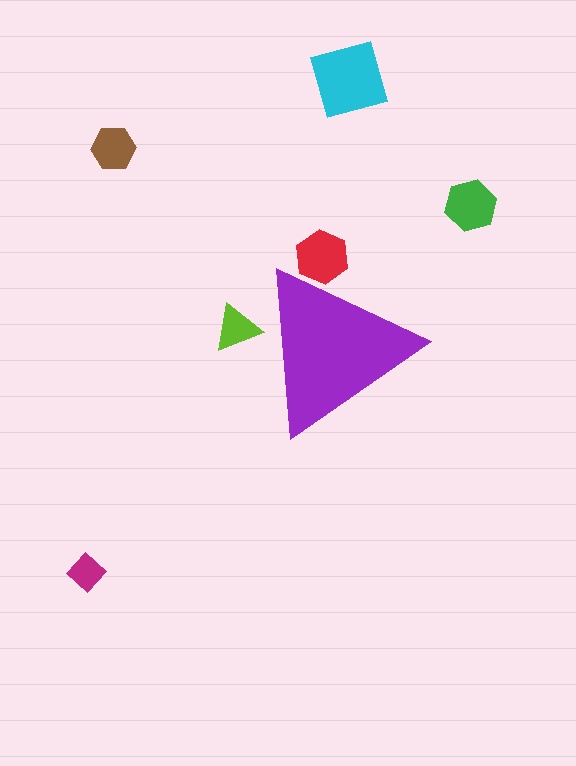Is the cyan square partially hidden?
No, the cyan square is fully visible.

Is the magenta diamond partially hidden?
No, the magenta diamond is fully visible.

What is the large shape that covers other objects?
A purple triangle.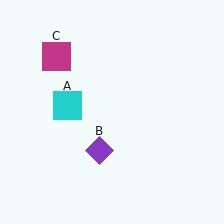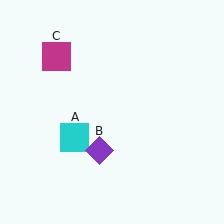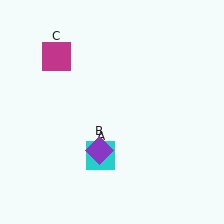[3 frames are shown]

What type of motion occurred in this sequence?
The cyan square (object A) rotated counterclockwise around the center of the scene.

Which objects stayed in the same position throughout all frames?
Purple diamond (object B) and magenta square (object C) remained stationary.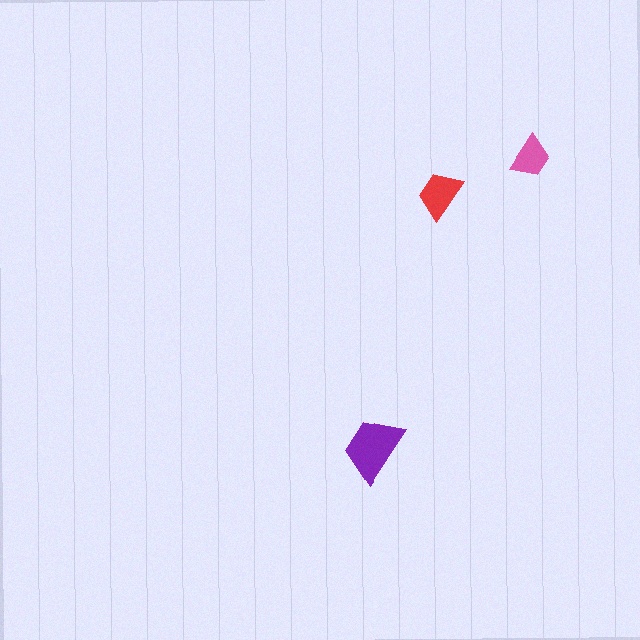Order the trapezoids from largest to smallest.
the purple one, the red one, the pink one.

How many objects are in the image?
There are 3 objects in the image.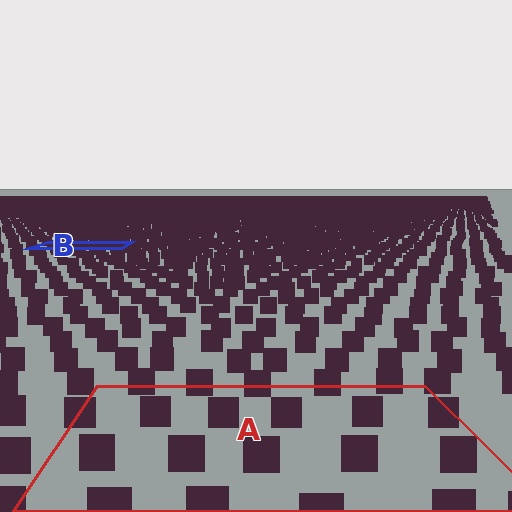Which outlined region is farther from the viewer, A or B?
Region B is farther from the viewer — the texture elements inside it appear smaller and more densely packed.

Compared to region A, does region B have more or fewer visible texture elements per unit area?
Region B has more texture elements per unit area — they are packed more densely because it is farther away.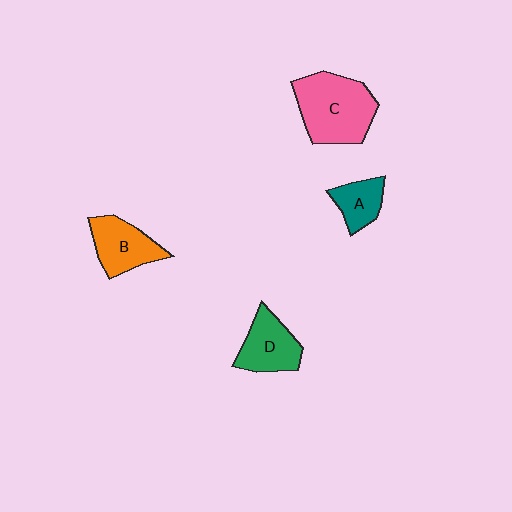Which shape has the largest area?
Shape C (pink).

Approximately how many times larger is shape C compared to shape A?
Approximately 2.3 times.